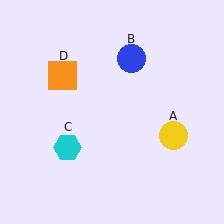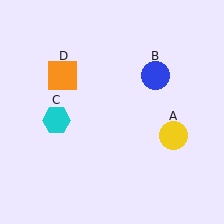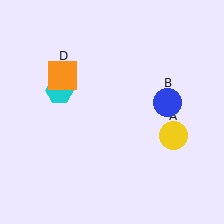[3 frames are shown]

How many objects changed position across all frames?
2 objects changed position: blue circle (object B), cyan hexagon (object C).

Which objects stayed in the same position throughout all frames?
Yellow circle (object A) and orange square (object D) remained stationary.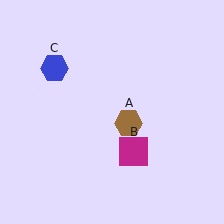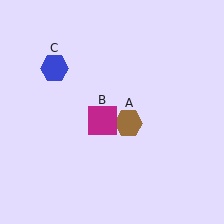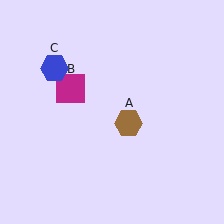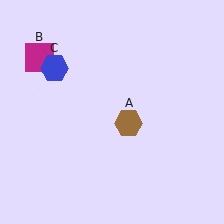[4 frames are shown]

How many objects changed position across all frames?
1 object changed position: magenta square (object B).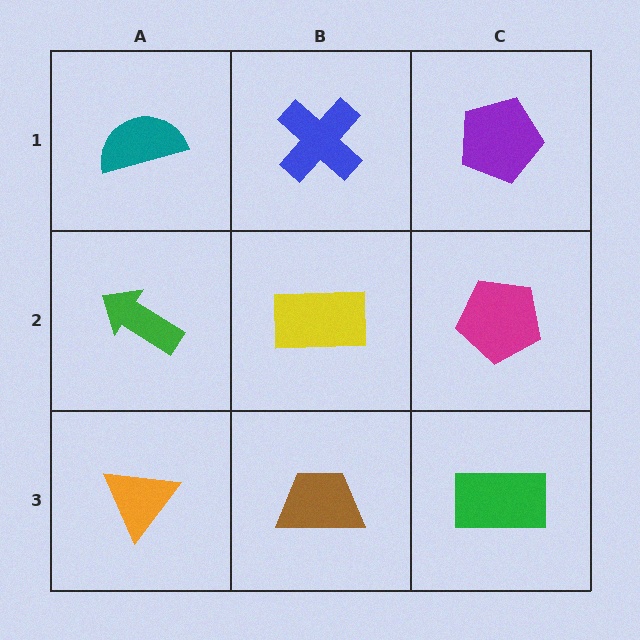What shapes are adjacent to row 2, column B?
A blue cross (row 1, column B), a brown trapezoid (row 3, column B), a green arrow (row 2, column A), a magenta pentagon (row 2, column C).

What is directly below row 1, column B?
A yellow rectangle.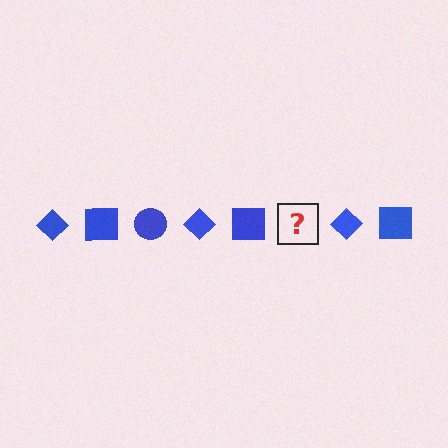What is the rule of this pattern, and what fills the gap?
The rule is that the pattern cycles through diamond, square, circle shapes in blue. The gap should be filled with a blue circle.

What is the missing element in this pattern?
The missing element is a blue circle.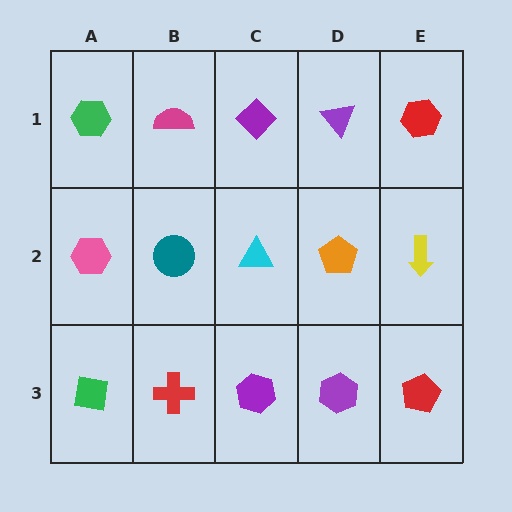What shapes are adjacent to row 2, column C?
A purple diamond (row 1, column C), a purple hexagon (row 3, column C), a teal circle (row 2, column B), an orange pentagon (row 2, column D).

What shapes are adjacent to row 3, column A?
A pink hexagon (row 2, column A), a red cross (row 3, column B).